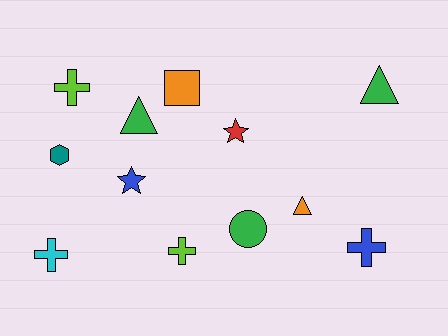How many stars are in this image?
There are 2 stars.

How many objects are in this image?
There are 12 objects.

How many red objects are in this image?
There is 1 red object.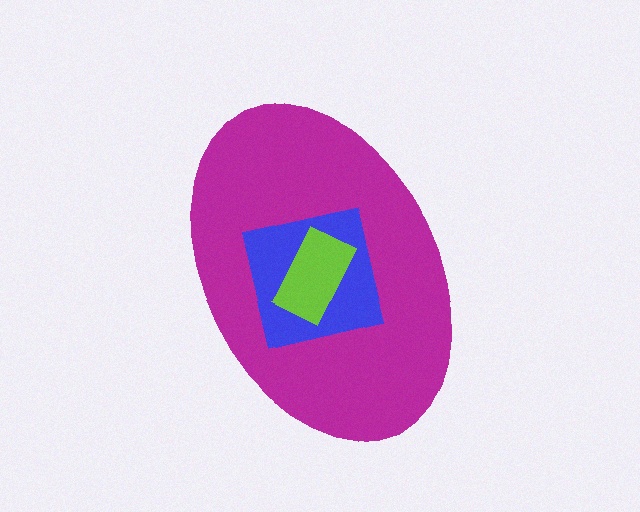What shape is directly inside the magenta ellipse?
The blue square.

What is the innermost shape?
The lime rectangle.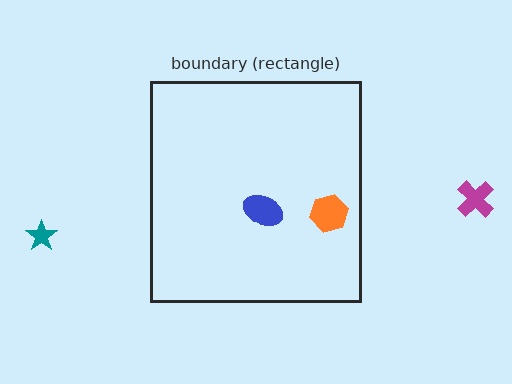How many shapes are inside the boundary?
2 inside, 2 outside.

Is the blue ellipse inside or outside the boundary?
Inside.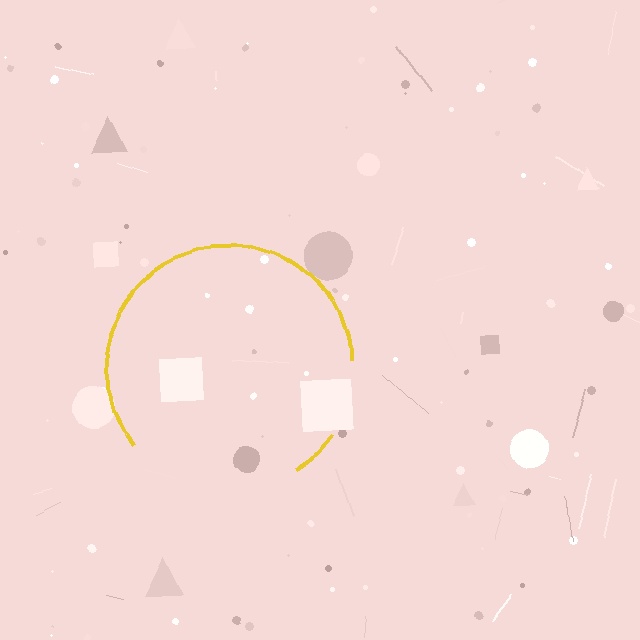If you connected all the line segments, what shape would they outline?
They would outline a circle.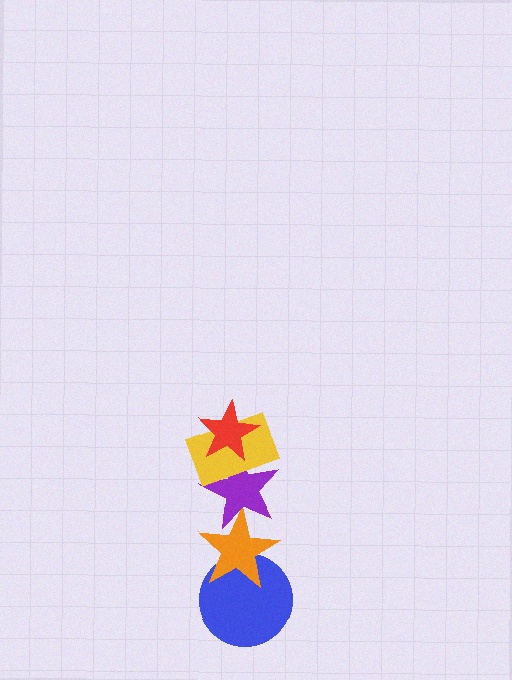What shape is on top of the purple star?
The yellow rectangle is on top of the purple star.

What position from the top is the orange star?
The orange star is 4th from the top.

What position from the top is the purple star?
The purple star is 3rd from the top.